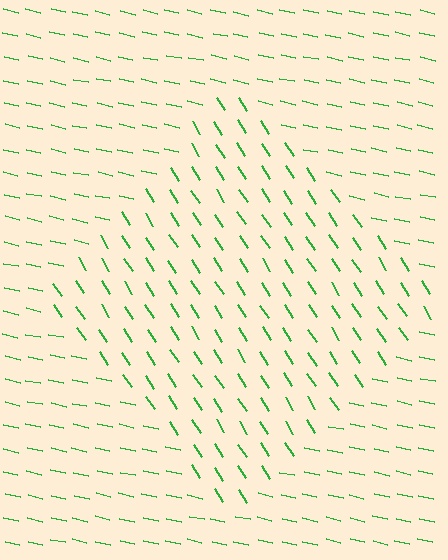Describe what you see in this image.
The image is filled with small green line segments. A diamond region in the image has lines oriented differently from the surrounding lines, creating a visible texture boundary.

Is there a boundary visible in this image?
Yes, there is a texture boundary formed by a change in line orientation.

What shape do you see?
I see a diamond.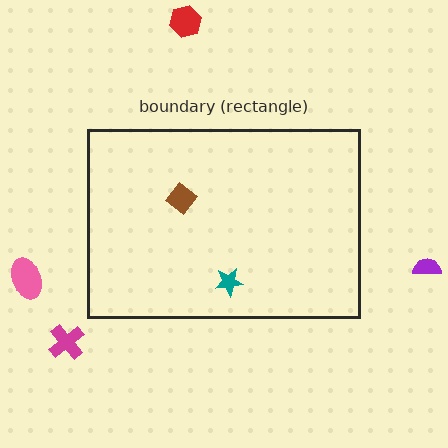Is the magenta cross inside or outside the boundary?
Outside.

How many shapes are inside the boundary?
2 inside, 4 outside.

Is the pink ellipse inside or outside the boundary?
Outside.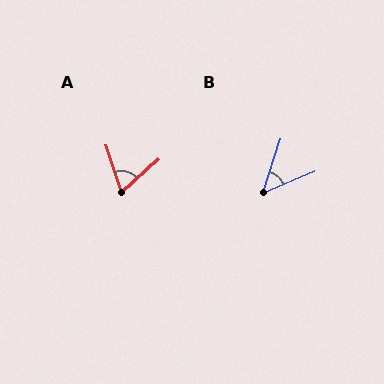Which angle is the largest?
A, at approximately 66 degrees.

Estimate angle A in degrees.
Approximately 66 degrees.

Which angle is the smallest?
B, at approximately 49 degrees.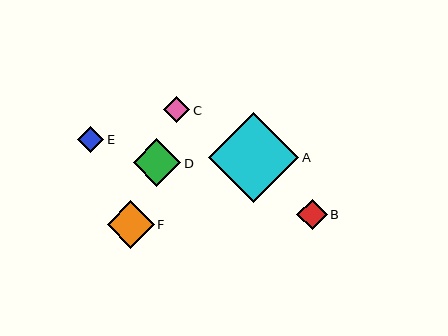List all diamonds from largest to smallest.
From largest to smallest: A, D, F, B, C, E.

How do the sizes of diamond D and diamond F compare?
Diamond D and diamond F are approximately the same size.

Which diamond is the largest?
Diamond A is the largest with a size of approximately 90 pixels.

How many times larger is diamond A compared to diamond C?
Diamond A is approximately 3.5 times the size of diamond C.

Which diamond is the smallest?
Diamond E is the smallest with a size of approximately 26 pixels.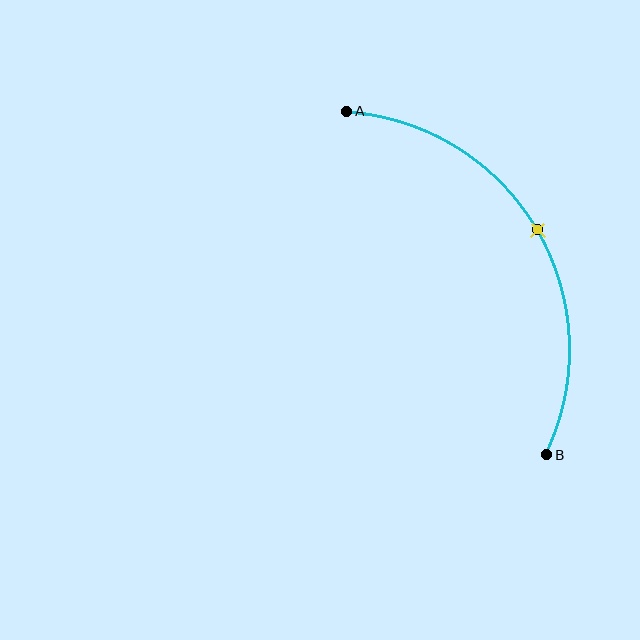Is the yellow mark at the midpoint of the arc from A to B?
Yes. The yellow mark lies on the arc at equal arc-length from both A and B — it is the arc midpoint.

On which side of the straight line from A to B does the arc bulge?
The arc bulges to the right of the straight line connecting A and B.